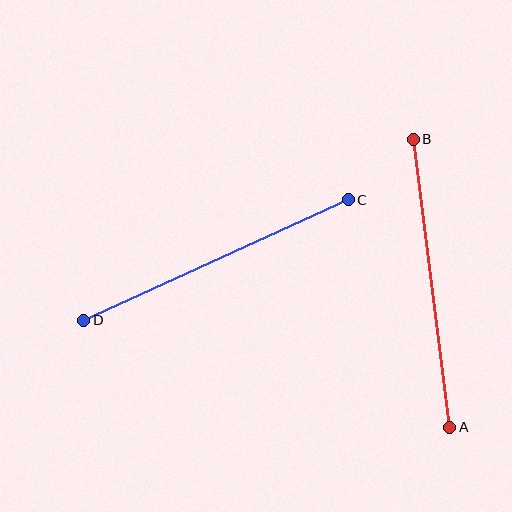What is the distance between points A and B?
The distance is approximately 290 pixels.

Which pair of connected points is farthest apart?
Points C and D are farthest apart.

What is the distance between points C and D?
The distance is approximately 291 pixels.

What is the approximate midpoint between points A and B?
The midpoint is at approximately (431, 283) pixels.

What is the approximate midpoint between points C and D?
The midpoint is at approximately (216, 260) pixels.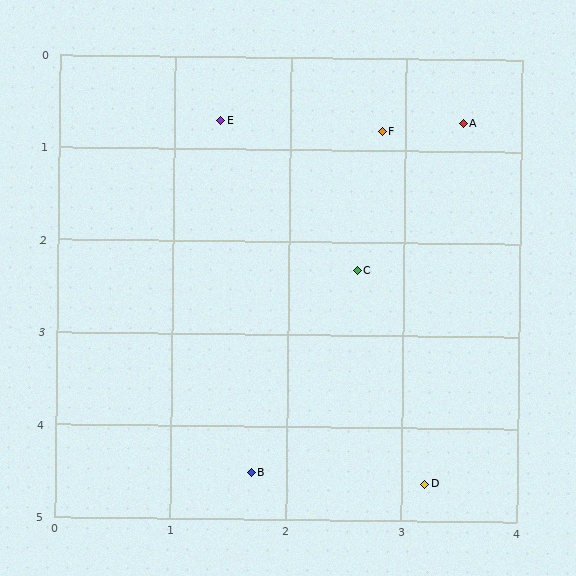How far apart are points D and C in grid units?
Points D and C are about 2.4 grid units apart.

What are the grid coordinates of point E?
Point E is at approximately (1.4, 0.7).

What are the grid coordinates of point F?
Point F is at approximately (2.8, 0.8).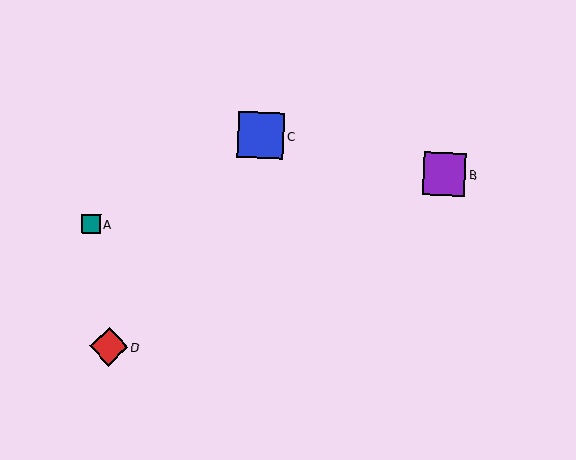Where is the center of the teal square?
The center of the teal square is at (91, 224).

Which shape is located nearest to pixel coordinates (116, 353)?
The red diamond (labeled D) at (109, 347) is nearest to that location.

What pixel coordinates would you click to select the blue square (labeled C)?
Click at (261, 135) to select the blue square C.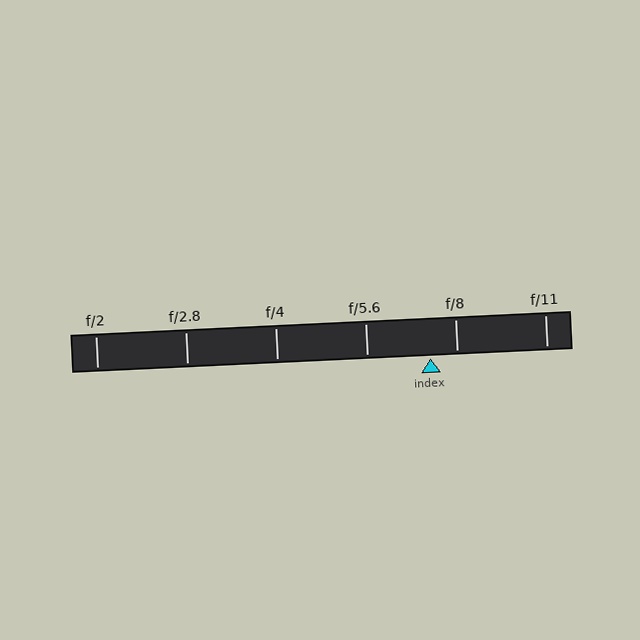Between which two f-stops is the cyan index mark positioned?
The index mark is between f/5.6 and f/8.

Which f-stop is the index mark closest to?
The index mark is closest to f/8.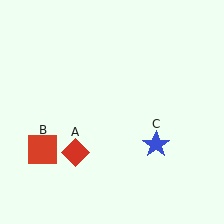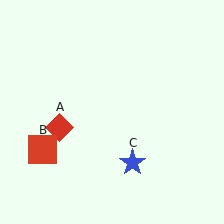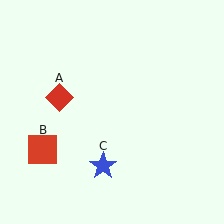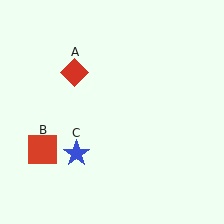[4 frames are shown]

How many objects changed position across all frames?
2 objects changed position: red diamond (object A), blue star (object C).